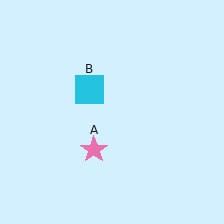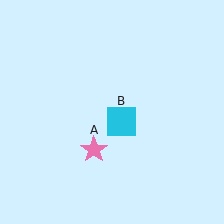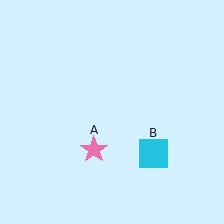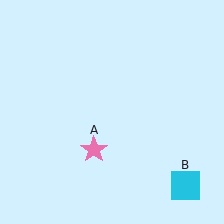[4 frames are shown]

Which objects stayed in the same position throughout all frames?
Pink star (object A) remained stationary.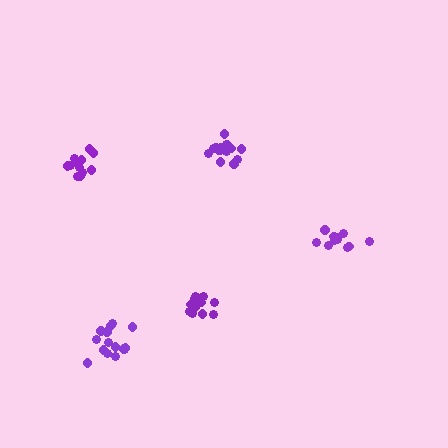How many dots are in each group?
Group 1: 14 dots, Group 2: 16 dots, Group 3: 11 dots, Group 4: 15 dots, Group 5: 12 dots (68 total).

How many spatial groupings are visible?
There are 5 spatial groupings.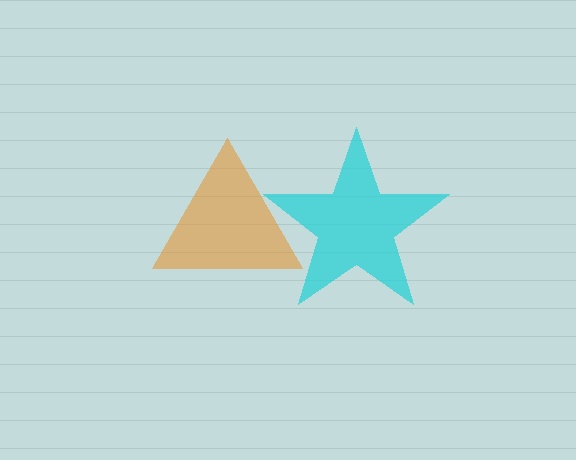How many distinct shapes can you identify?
There are 2 distinct shapes: a cyan star, an orange triangle.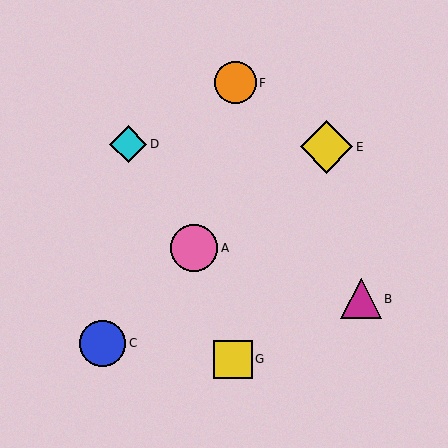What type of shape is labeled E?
Shape E is a yellow diamond.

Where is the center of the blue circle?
The center of the blue circle is at (103, 343).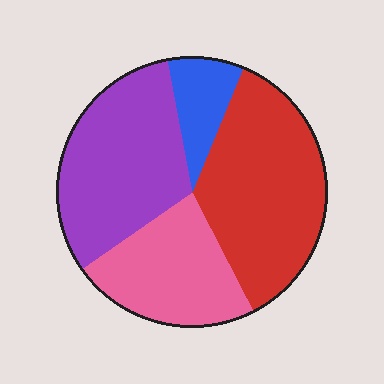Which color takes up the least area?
Blue, at roughly 10%.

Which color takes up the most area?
Red, at roughly 35%.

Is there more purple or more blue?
Purple.